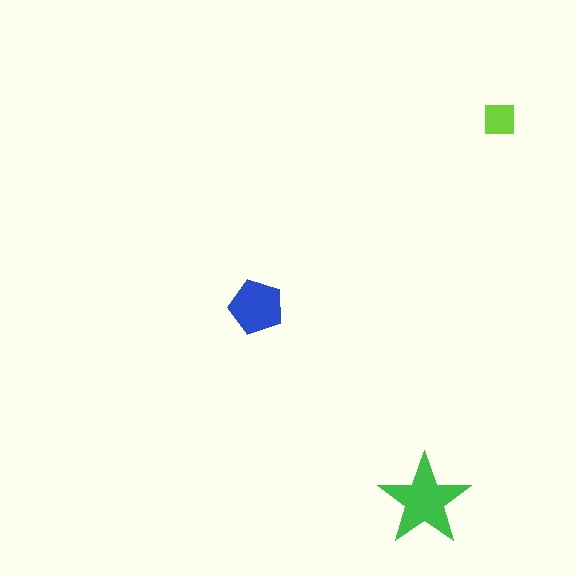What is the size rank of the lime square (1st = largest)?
3rd.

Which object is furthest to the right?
The lime square is rightmost.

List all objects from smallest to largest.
The lime square, the blue pentagon, the green star.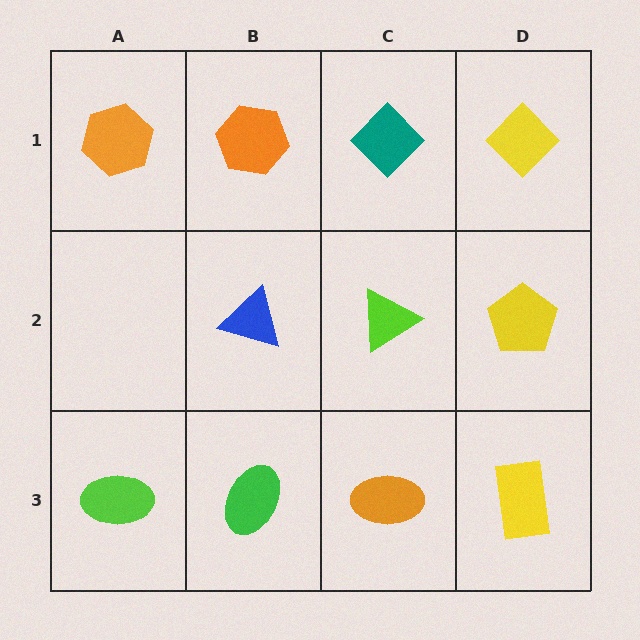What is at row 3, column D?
A yellow rectangle.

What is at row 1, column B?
An orange hexagon.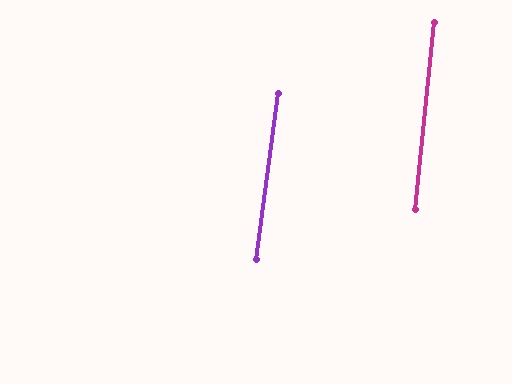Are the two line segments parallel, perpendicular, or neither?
Parallel — their directions differ by only 1.8°.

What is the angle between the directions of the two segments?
Approximately 2 degrees.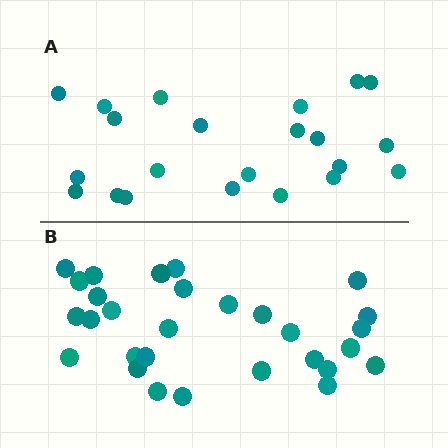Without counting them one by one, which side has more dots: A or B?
Region B (the bottom region) has more dots.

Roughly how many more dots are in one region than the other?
Region B has roughly 8 or so more dots than region A.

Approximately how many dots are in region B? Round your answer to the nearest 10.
About 30 dots. (The exact count is 29, which rounds to 30.)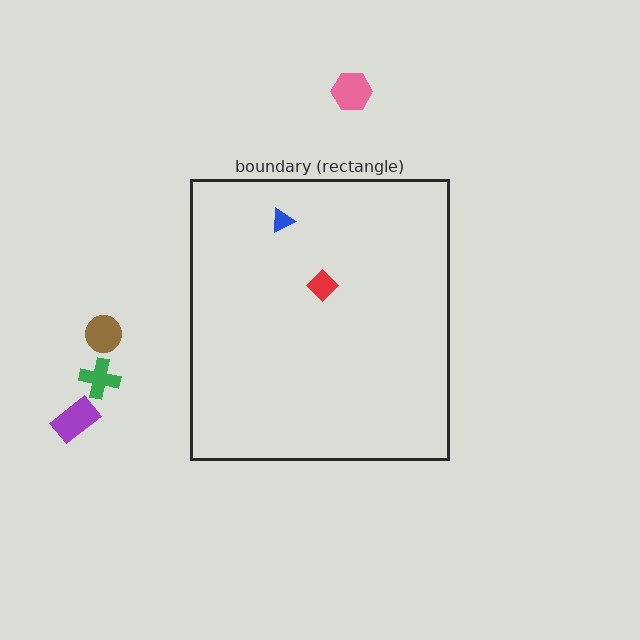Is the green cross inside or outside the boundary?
Outside.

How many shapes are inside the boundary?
2 inside, 4 outside.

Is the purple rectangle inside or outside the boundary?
Outside.